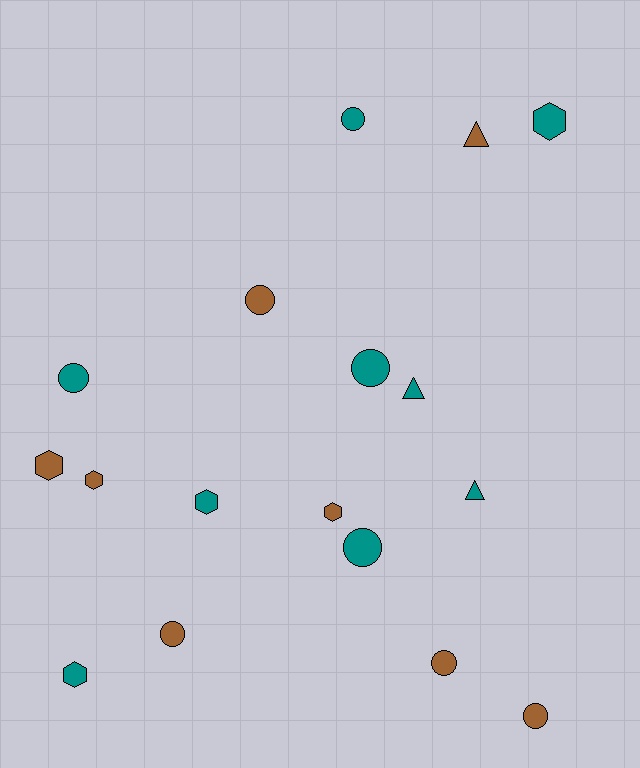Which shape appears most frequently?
Circle, with 8 objects.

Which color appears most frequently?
Teal, with 9 objects.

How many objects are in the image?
There are 17 objects.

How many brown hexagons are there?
There are 3 brown hexagons.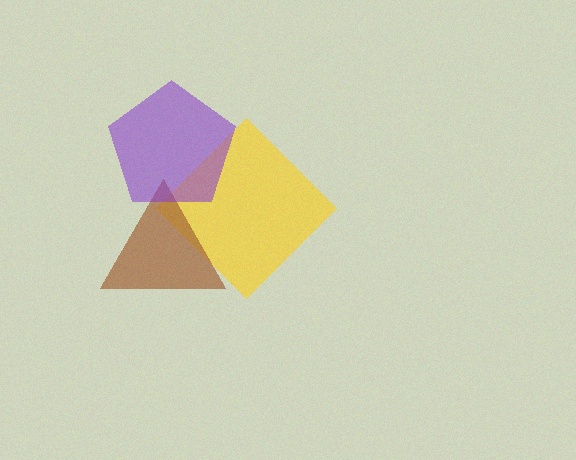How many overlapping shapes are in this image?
There are 3 overlapping shapes in the image.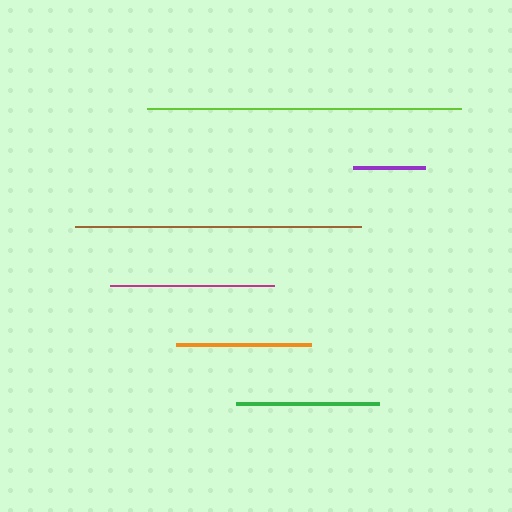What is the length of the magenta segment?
The magenta segment is approximately 164 pixels long.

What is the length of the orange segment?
The orange segment is approximately 136 pixels long.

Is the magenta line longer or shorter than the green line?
The magenta line is longer than the green line.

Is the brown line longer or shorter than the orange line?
The brown line is longer than the orange line.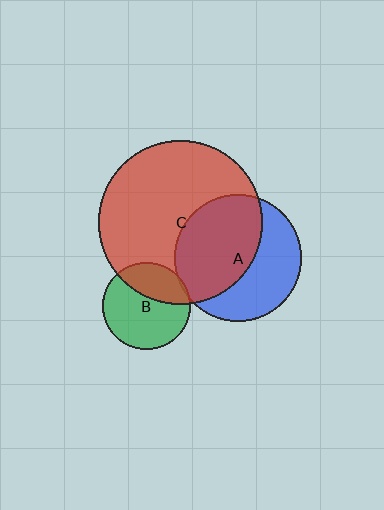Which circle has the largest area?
Circle C (red).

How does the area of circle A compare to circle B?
Approximately 2.1 times.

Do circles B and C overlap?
Yes.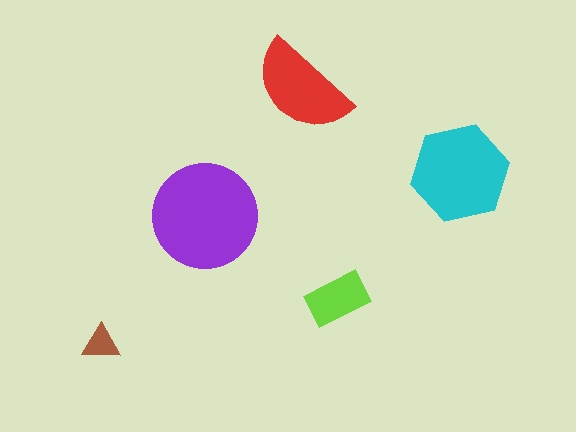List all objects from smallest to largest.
The brown triangle, the lime rectangle, the red semicircle, the cyan hexagon, the purple circle.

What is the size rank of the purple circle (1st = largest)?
1st.